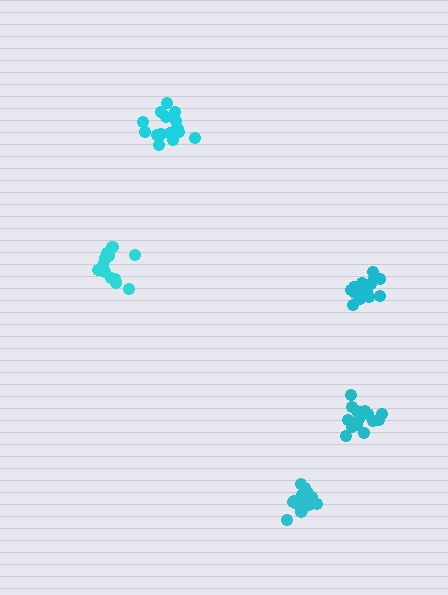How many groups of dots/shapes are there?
There are 5 groups.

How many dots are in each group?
Group 1: 16 dots, Group 2: 13 dots, Group 3: 17 dots, Group 4: 14 dots, Group 5: 15 dots (75 total).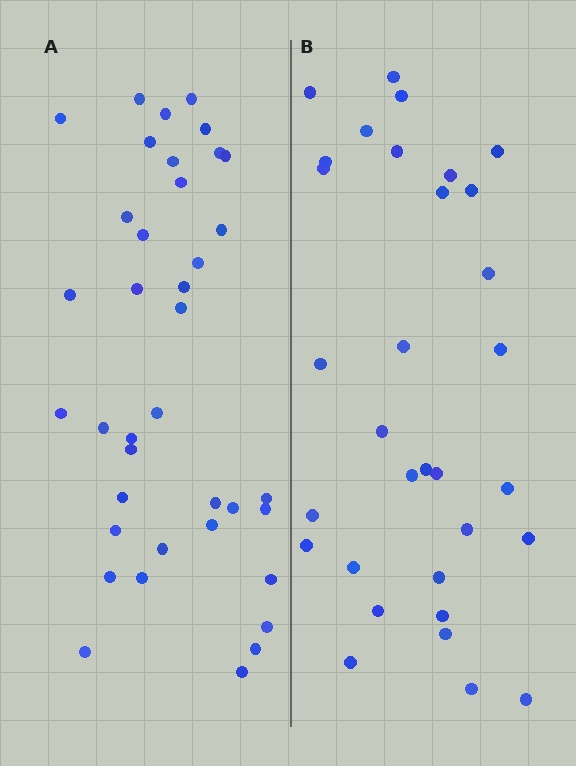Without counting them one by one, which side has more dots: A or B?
Region A (the left region) has more dots.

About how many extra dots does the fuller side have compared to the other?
Region A has about 6 more dots than region B.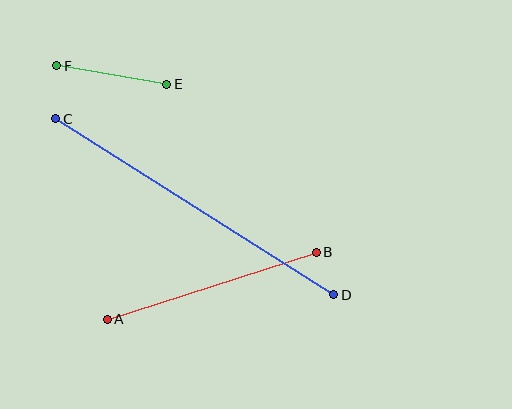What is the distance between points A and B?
The distance is approximately 219 pixels.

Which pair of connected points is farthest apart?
Points C and D are farthest apart.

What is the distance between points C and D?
The distance is approximately 329 pixels.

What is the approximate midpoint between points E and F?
The midpoint is at approximately (112, 75) pixels.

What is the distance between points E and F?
The distance is approximately 112 pixels.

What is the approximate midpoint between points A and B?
The midpoint is at approximately (212, 286) pixels.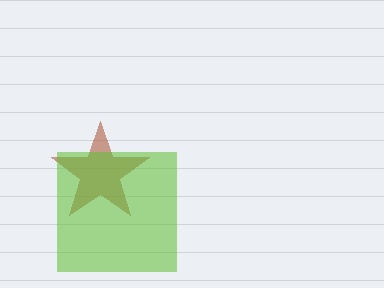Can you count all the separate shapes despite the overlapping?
Yes, there are 2 separate shapes.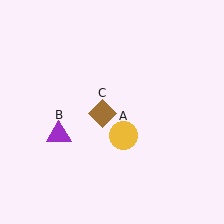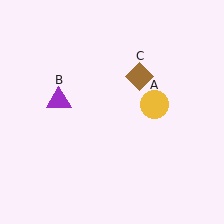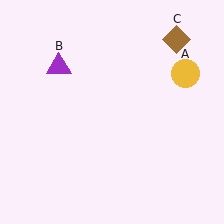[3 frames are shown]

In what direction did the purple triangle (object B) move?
The purple triangle (object B) moved up.